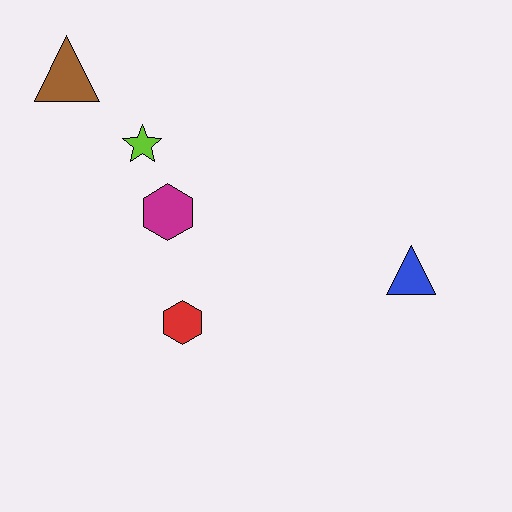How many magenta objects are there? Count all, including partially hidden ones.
There is 1 magenta object.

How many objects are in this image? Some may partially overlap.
There are 5 objects.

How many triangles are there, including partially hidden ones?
There are 2 triangles.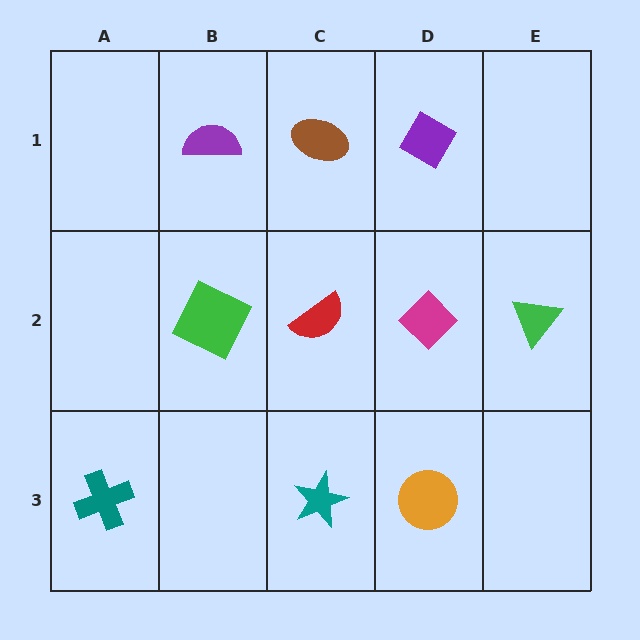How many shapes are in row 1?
3 shapes.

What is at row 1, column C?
A brown ellipse.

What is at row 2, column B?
A green square.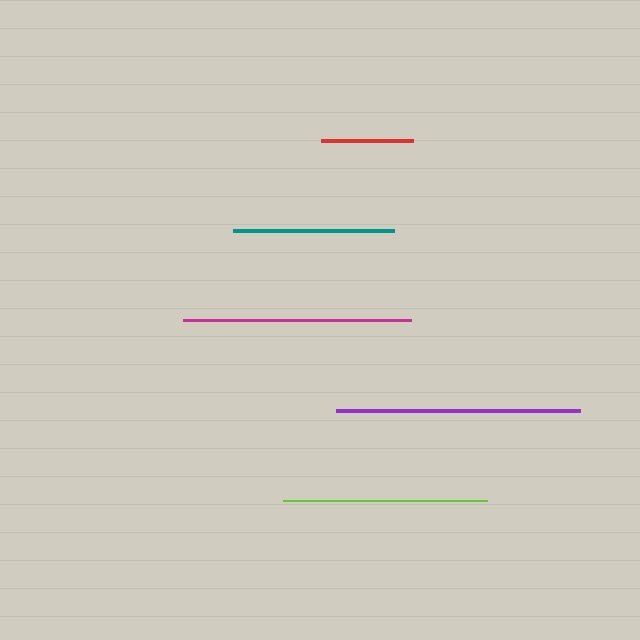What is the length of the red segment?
The red segment is approximately 92 pixels long.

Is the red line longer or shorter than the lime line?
The lime line is longer than the red line.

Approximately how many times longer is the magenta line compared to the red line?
The magenta line is approximately 2.5 times the length of the red line.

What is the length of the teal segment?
The teal segment is approximately 161 pixels long.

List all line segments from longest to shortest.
From longest to shortest: purple, magenta, lime, teal, red.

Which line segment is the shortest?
The red line is the shortest at approximately 92 pixels.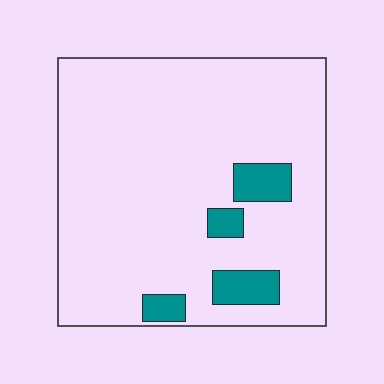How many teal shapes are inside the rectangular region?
4.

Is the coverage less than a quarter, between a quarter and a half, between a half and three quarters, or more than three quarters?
Less than a quarter.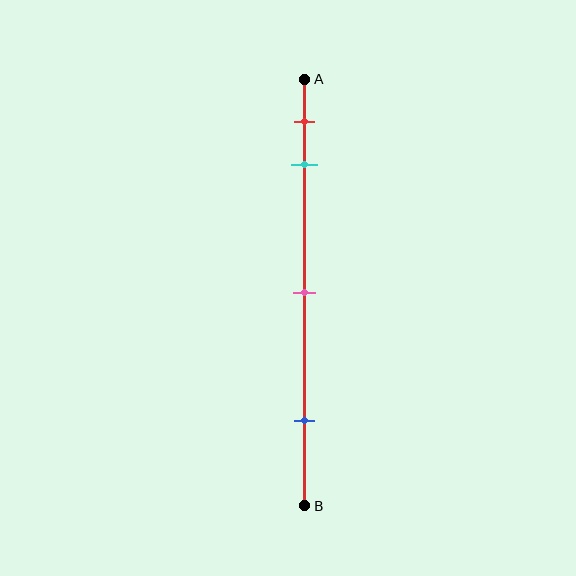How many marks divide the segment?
There are 4 marks dividing the segment.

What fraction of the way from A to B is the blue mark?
The blue mark is approximately 80% (0.8) of the way from A to B.